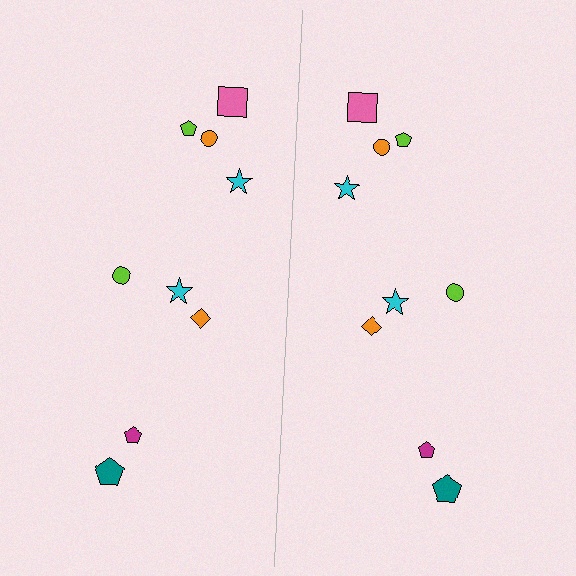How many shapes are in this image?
There are 18 shapes in this image.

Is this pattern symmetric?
Yes, this pattern has bilateral (reflection) symmetry.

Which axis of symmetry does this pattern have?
The pattern has a vertical axis of symmetry running through the center of the image.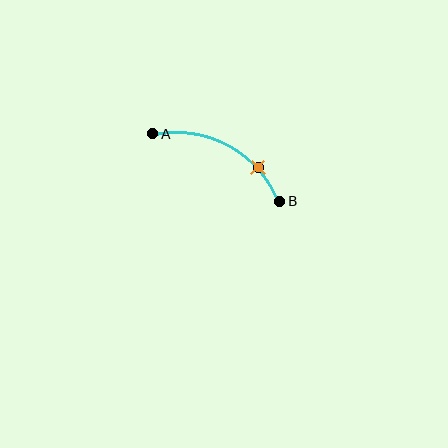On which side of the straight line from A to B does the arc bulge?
The arc bulges above the straight line connecting A and B.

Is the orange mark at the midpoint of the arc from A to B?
No. The orange mark lies on the arc but is closer to endpoint B. The arc midpoint would be at the point on the curve equidistant along the arc from both A and B.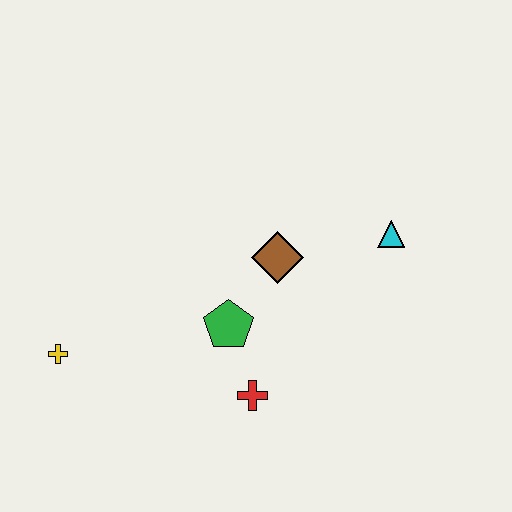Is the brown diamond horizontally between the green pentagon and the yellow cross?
No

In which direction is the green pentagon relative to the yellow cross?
The green pentagon is to the right of the yellow cross.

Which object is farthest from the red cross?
The cyan triangle is farthest from the red cross.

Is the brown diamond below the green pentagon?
No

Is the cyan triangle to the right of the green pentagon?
Yes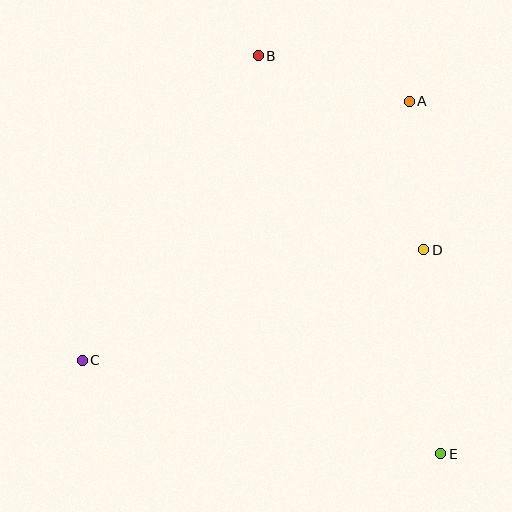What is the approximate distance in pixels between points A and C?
The distance between A and C is approximately 417 pixels.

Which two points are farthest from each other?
Points B and E are farthest from each other.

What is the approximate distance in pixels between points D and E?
The distance between D and E is approximately 205 pixels.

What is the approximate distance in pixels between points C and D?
The distance between C and D is approximately 359 pixels.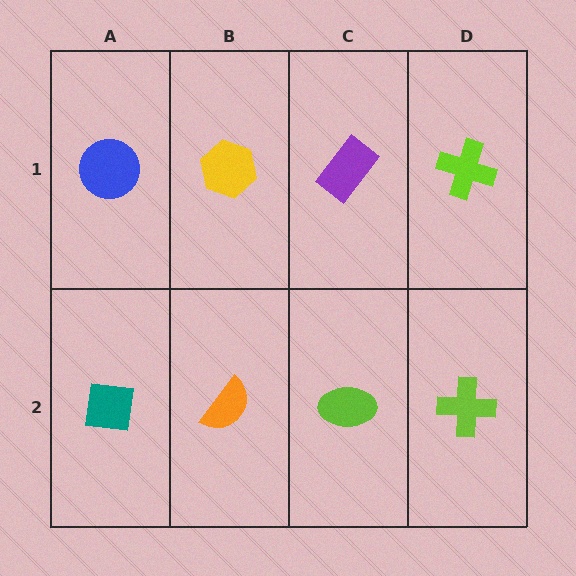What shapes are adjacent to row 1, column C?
A lime ellipse (row 2, column C), a yellow hexagon (row 1, column B), a lime cross (row 1, column D).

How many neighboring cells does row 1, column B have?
3.